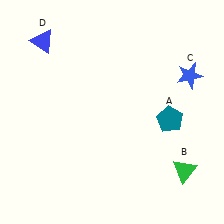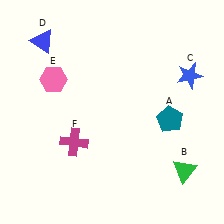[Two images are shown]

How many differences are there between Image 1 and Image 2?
There are 2 differences between the two images.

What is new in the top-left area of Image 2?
A pink hexagon (E) was added in the top-left area of Image 2.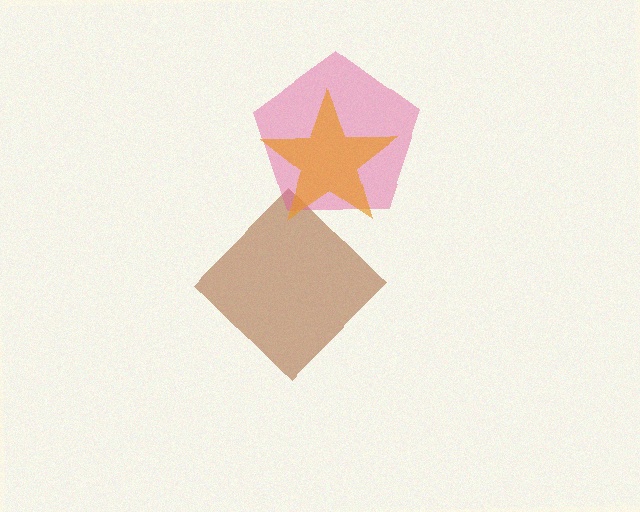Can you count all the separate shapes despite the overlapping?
Yes, there are 3 separate shapes.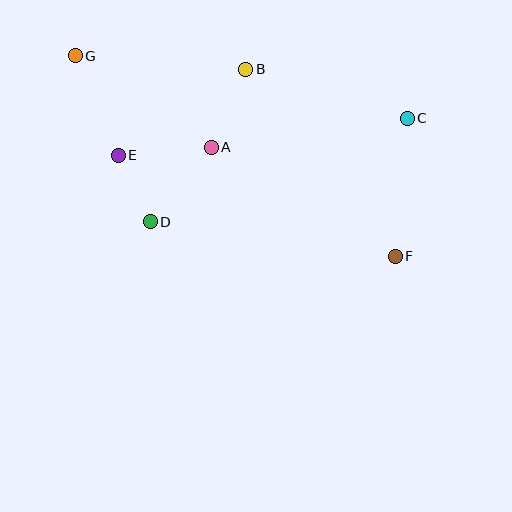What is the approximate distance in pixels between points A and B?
The distance between A and B is approximately 85 pixels.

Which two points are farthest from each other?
Points F and G are farthest from each other.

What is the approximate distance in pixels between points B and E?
The distance between B and E is approximately 154 pixels.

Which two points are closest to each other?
Points D and E are closest to each other.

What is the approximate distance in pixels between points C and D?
The distance between C and D is approximately 277 pixels.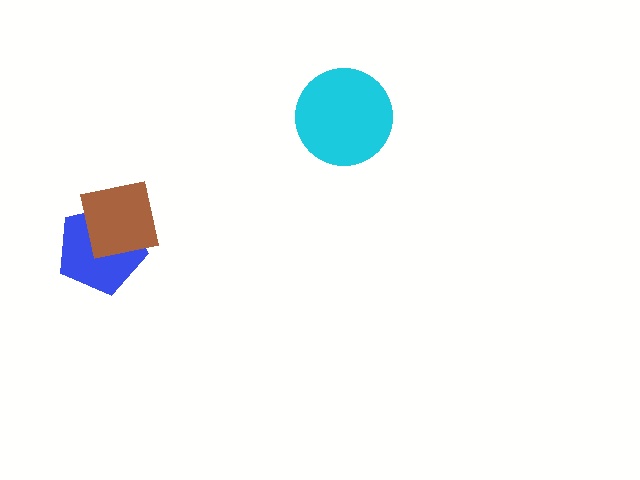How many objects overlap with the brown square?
1 object overlaps with the brown square.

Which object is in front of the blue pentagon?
The brown square is in front of the blue pentagon.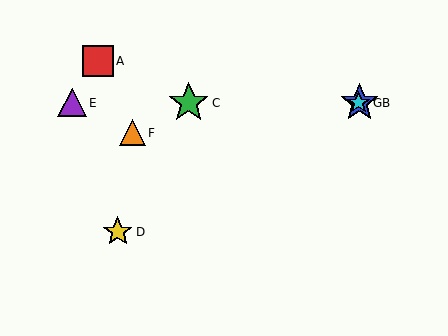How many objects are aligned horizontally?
4 objects (B, C, E, G) are aligned horizontally.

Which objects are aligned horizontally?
Objects B, C, E, G are aligned horizontally.